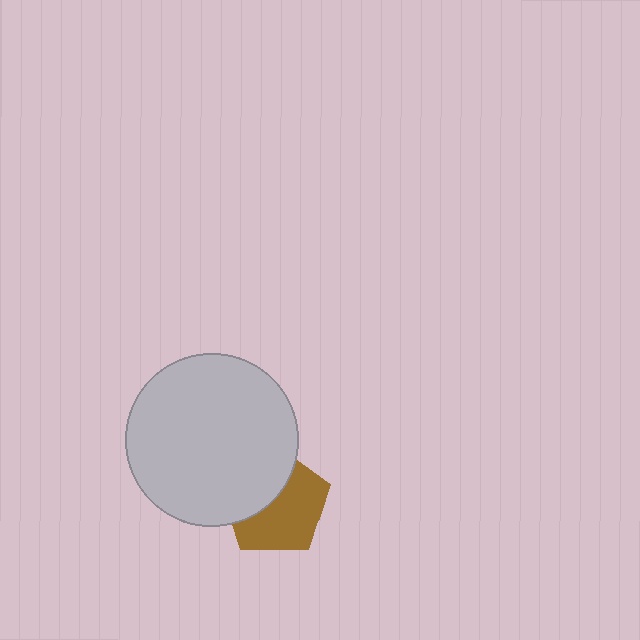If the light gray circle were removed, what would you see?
You would see the complete brown pentagon.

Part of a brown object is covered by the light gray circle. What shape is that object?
It is a pentagon.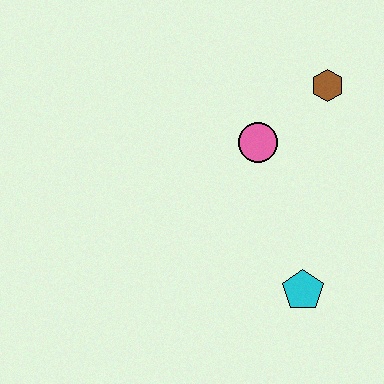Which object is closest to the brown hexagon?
The pink circle is closest to the brown hexagon.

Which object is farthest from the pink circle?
The cyan pentagon is farthest from the pink circle.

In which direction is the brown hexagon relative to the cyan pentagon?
The brown hexagon is above the cyan pentagon.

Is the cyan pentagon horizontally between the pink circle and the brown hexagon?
Yes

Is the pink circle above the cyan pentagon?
Yes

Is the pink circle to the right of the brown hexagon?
No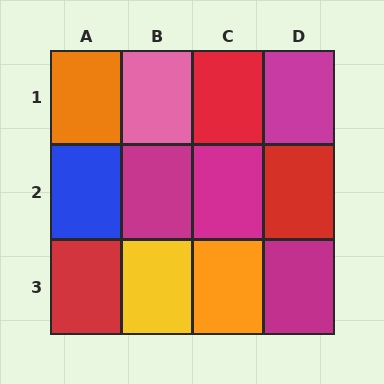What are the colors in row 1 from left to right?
Orange, pink, red, magenta.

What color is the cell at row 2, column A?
Blue.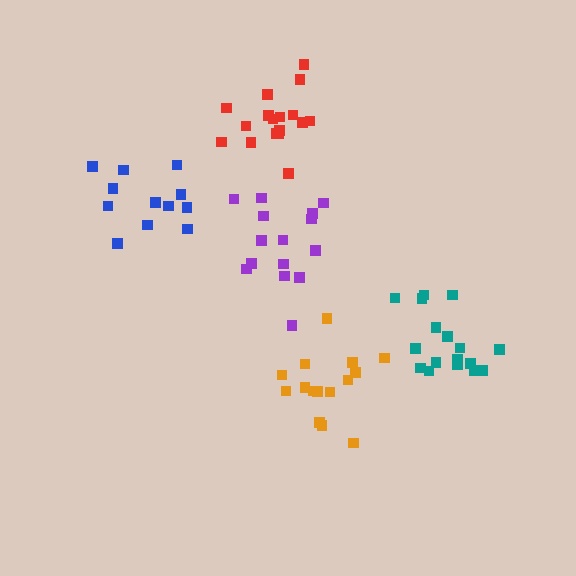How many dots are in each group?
Group 1: 17 dots, Group 2: 15 dots, Group 3: 12 dots, Group 4: 15 dots, Group 5: 17 dots (76 total).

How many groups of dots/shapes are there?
There are 5 groups.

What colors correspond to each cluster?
The clusters are colored: teal, orange, blue, purple, red.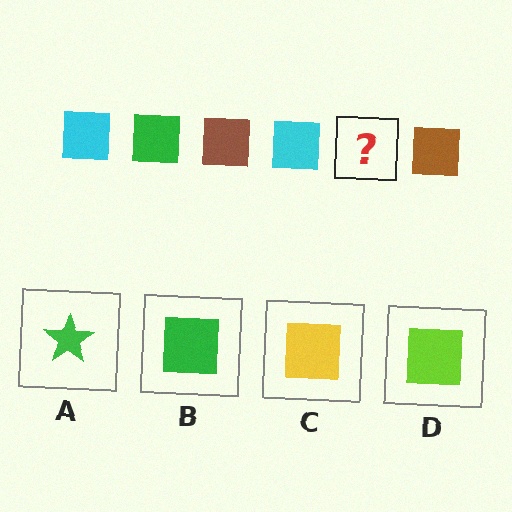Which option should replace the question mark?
Option B.